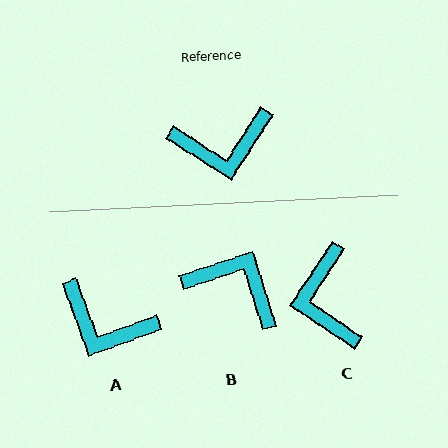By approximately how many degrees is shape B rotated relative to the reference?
Approximately 140 degrees counter-clockwise.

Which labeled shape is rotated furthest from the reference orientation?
B, about 140 degrees away.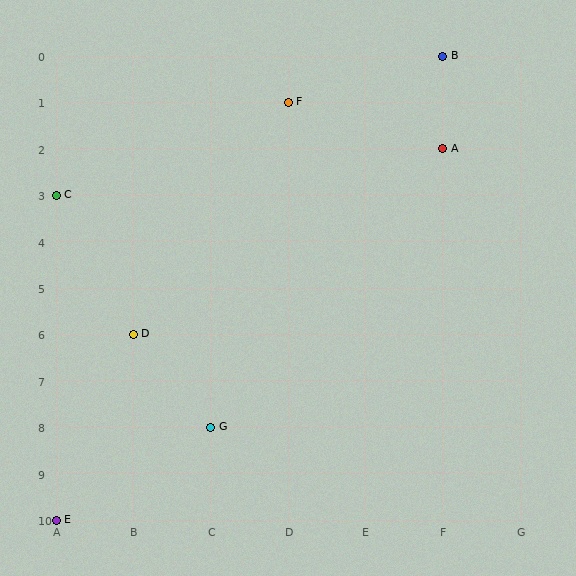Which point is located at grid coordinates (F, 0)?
Point B is at (F, 0).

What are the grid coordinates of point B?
Point B is at grid coordinates (F, 0).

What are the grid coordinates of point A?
Point A is at grid coordinates (F, 2).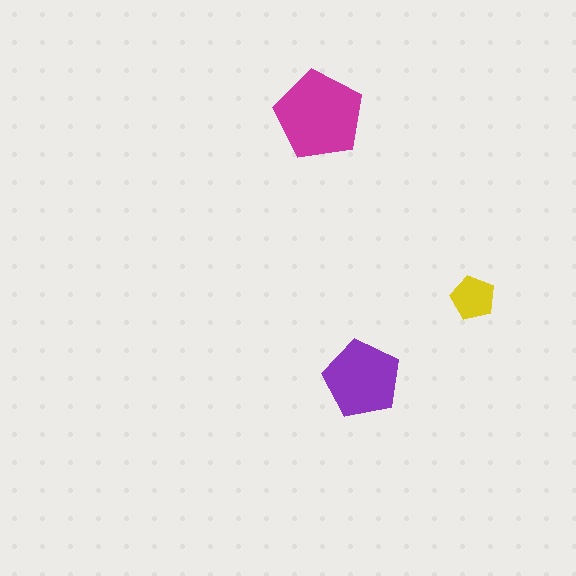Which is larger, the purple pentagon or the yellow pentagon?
The purple one.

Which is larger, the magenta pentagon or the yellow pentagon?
The magenta one.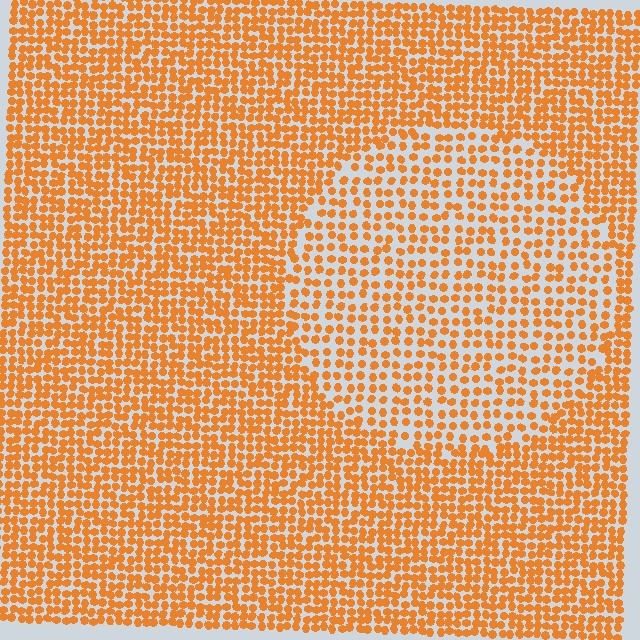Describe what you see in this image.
The image contains small orange elements arranged at two different densities. A circle-shaped region is visible where the elements are less densely packed than the surrounding area.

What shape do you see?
I see a circle.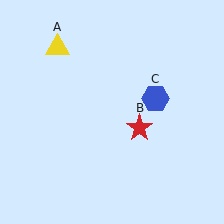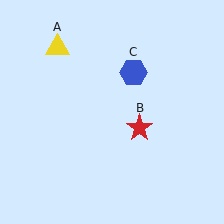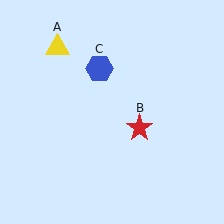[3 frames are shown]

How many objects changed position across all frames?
1 object changed position: blue hexagon (object C).